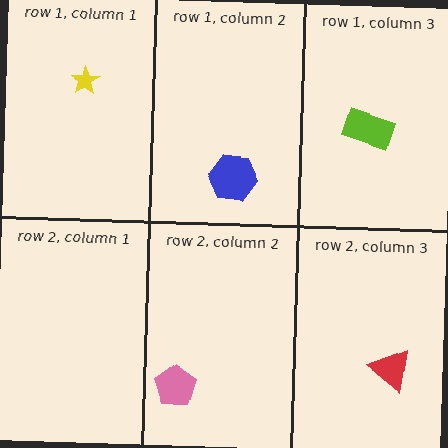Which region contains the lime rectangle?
The row 1, column 3 region.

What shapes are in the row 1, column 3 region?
The lime rectangle.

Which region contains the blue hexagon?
The row 1, column 2 region.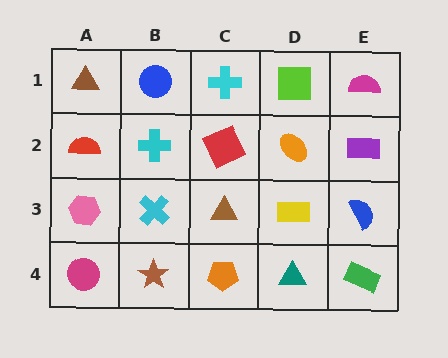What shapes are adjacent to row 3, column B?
A cyan cross (row 2, column B), a brown star (row 4, column B), a pink hexagon (row 3, column A), a brown triangle (row 3, column C).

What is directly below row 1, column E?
A purple rectangle.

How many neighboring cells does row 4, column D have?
3.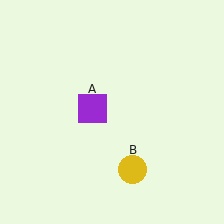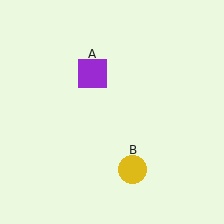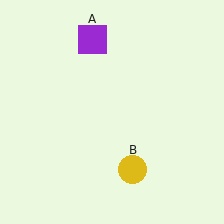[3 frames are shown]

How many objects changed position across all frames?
1 object changed position: purple square (object A).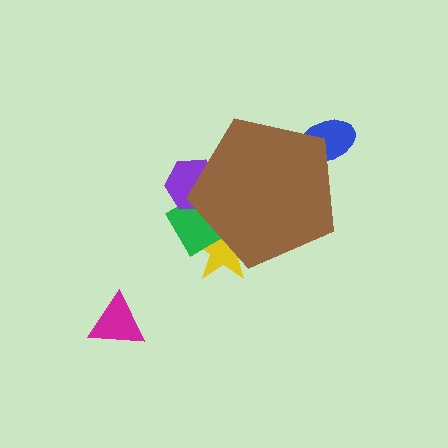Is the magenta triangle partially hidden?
No, the magenta triangle is fully visible.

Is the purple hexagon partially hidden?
Yes, the purple hexagon is partially hidden behind the brown pentagon.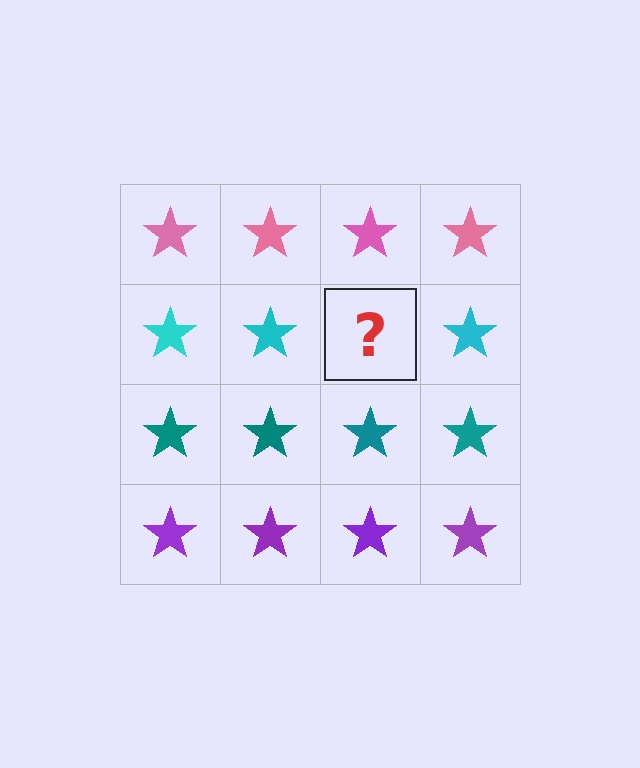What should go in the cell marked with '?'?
The missing cell should contain a cyan star.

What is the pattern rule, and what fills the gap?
The rule is that each row has a consistent color. The gap should be filled with a cyan star.